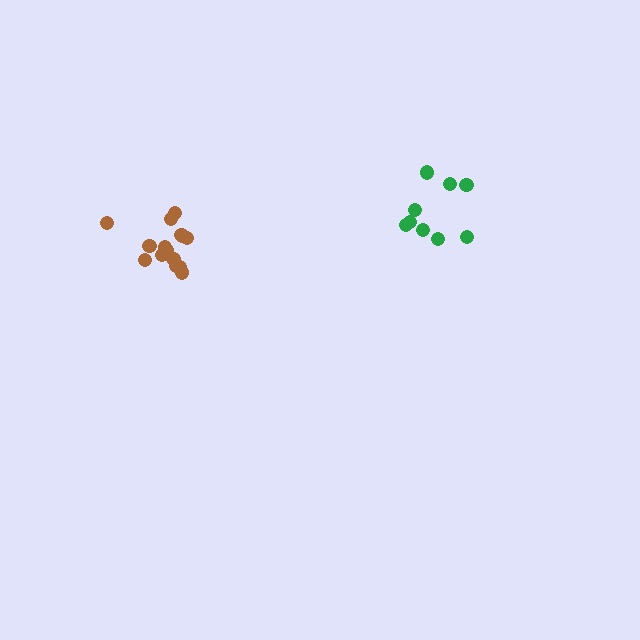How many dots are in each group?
Group 1: 15 dots, Group 2: 9 dots (24 total).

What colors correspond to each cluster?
The clusters are colored: brown, green.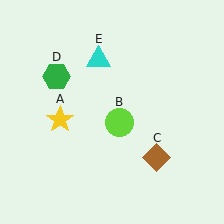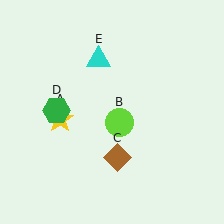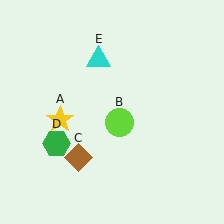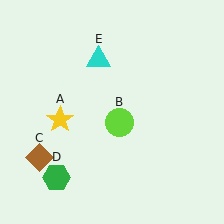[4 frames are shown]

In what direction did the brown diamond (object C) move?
The brown diamond (object C) moved left.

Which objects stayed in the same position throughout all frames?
Yellow star (object A) and lime circle (object B) and cyan triangle (object E) remained stationary.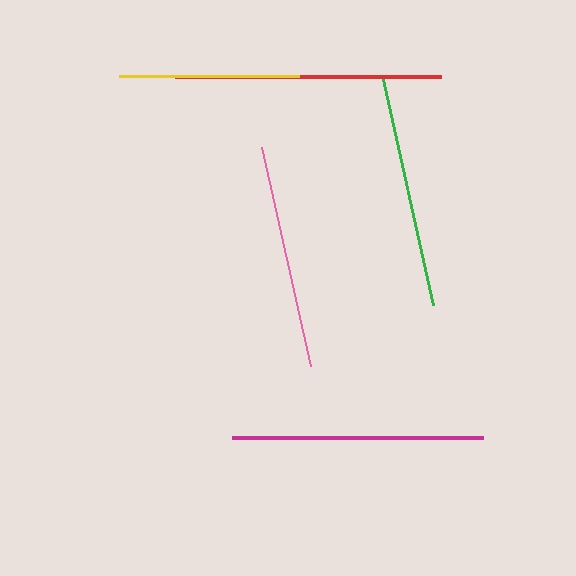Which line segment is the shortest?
The yellow line is the shortest at approximately 180 pixels.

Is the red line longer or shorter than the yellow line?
The red line is longer than the yellow line.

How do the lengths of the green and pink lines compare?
The green and pink lines are approximately the same length.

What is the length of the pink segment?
The pink segment is approximately 225 pixels long.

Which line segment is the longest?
The red line is the longest at approximately 266 pixels.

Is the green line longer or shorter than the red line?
The red line is longer than the green line.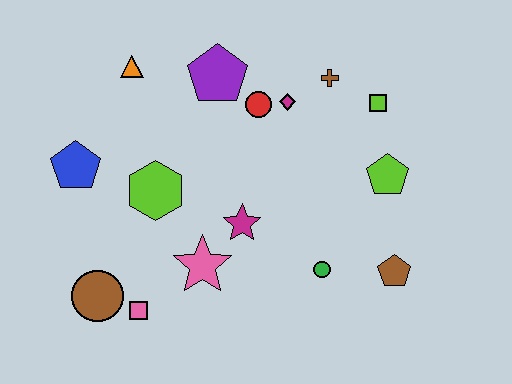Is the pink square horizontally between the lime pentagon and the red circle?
No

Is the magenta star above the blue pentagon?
No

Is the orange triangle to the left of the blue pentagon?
No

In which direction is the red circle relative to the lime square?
The red circle is to the left of the lime square.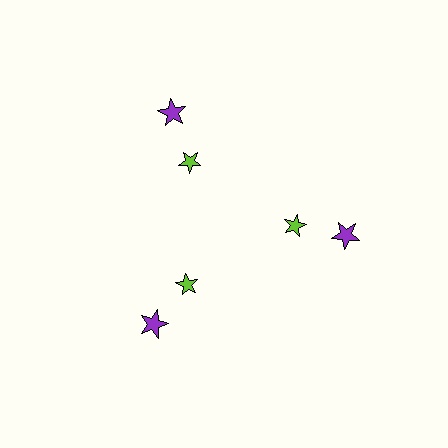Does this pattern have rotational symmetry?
Yes, this pattern has 3-fold rotational symmetry. It looks the same after rotating 120 degrees around the center.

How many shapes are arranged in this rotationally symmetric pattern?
There are 6 shapes, arranged in 3 groups of 2.